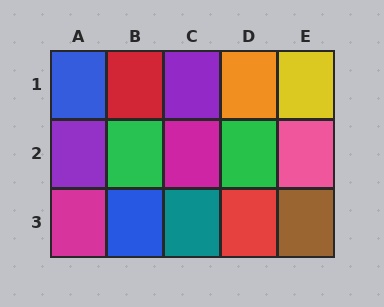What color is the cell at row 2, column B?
Green.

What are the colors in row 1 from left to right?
Blue, red, purple, orange, yellow.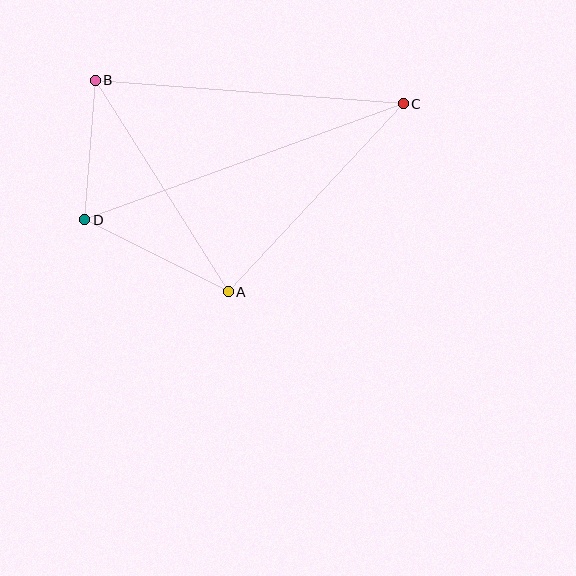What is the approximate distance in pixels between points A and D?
The distance between A and D is approximately 161 pixels.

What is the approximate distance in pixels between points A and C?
The distance between A and C is approximately 257 pixels.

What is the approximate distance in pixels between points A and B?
The distance between A and B is approximately 250 pixels.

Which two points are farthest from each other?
Points C and D are farthest from each other.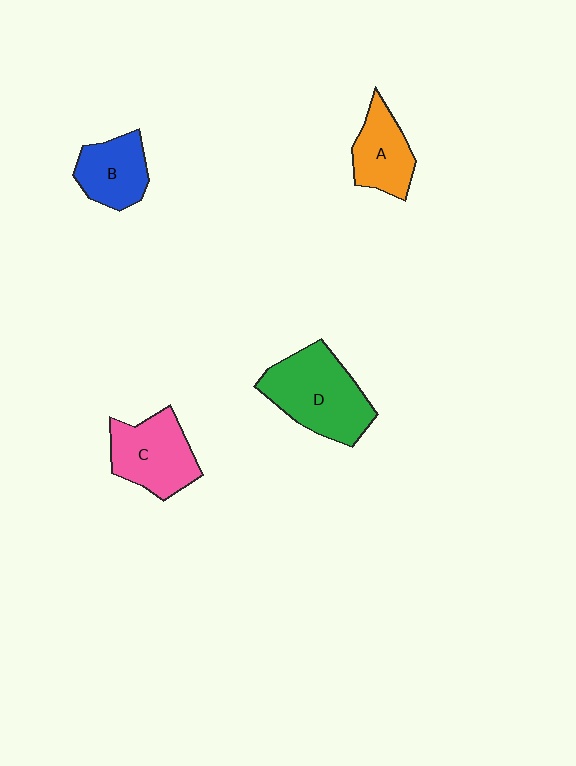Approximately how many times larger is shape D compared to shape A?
Approximately 1.7 times.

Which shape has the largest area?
Shape D (green).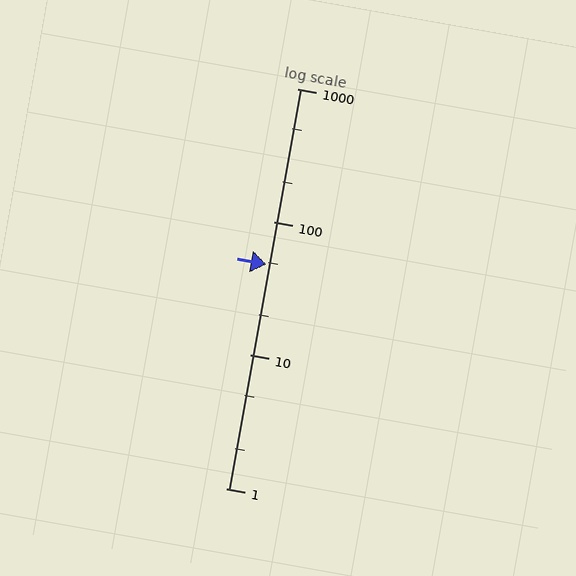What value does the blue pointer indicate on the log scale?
The pointer indicates approximately 48.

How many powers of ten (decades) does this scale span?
The scale spans 3 decades, from 1 to 1000.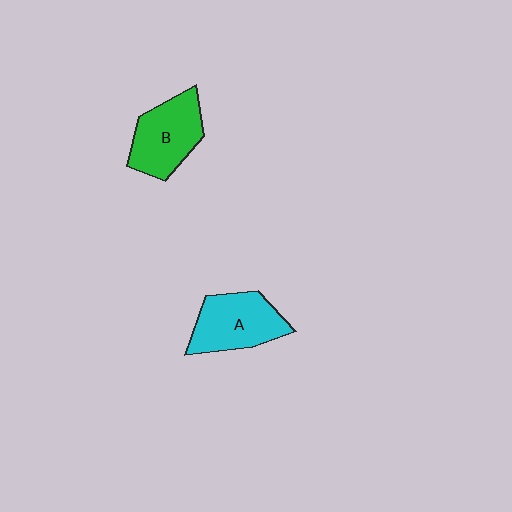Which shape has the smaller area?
Shape B (green).